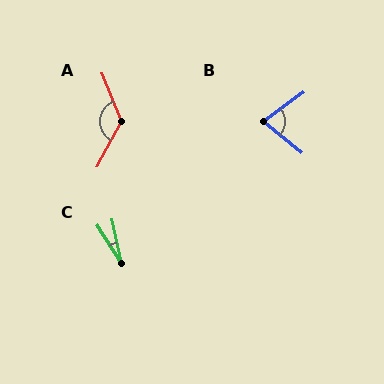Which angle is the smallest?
C, at approximately 20 degrees.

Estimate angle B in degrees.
Approximately 76 degrees.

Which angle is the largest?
A, at approximately 129 degrees.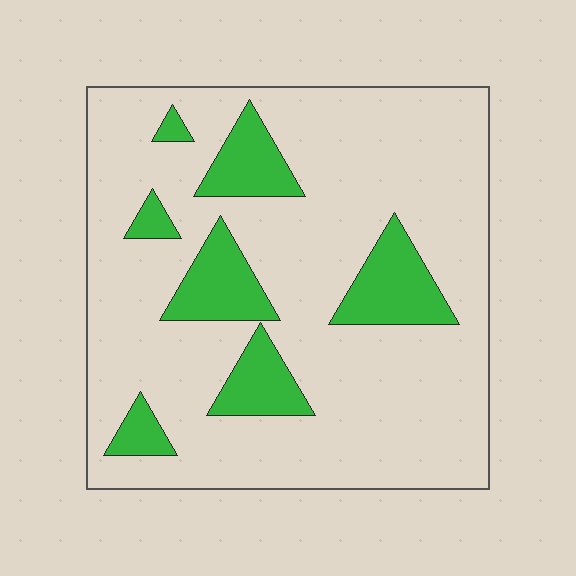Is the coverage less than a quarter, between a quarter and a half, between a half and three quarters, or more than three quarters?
Less than a quarter.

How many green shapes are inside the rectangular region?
7.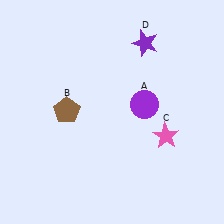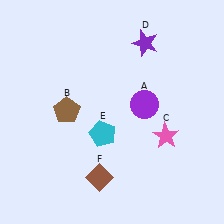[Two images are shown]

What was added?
A cyan pentagon (E), a brown diamond (F) were added in Image 2.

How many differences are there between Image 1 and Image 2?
There are 2 differences between the two images.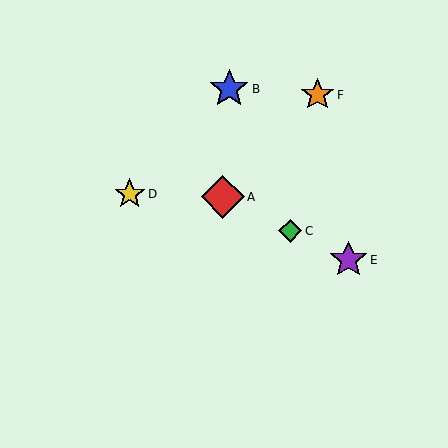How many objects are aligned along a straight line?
3 objects (A, C, E) are aligned along a straight line.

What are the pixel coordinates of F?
Object F is at (318, 95).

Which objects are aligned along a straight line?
Objects A, C, E are aligned along a straight line.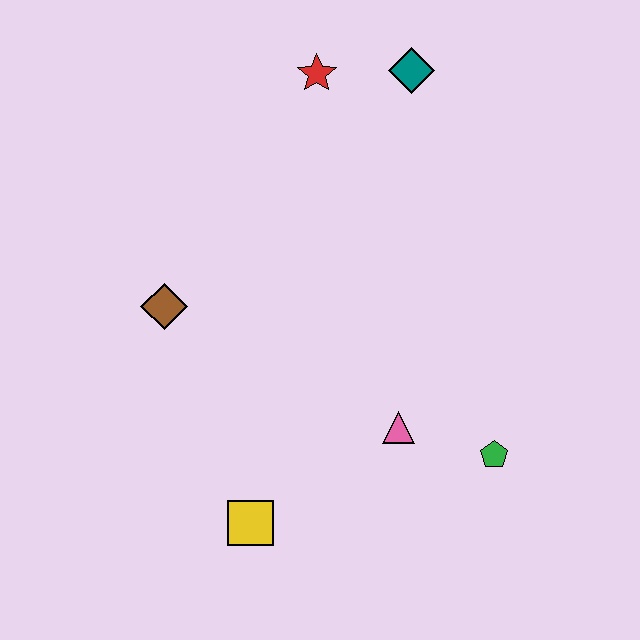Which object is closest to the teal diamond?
The red star is closest to the teal diamond.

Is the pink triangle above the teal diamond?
No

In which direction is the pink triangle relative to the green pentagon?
The pink triangle is to the left of the green pentagon.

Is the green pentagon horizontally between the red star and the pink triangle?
No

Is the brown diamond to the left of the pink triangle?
Yes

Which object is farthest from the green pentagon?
The red star is farthest from the green pentagon.